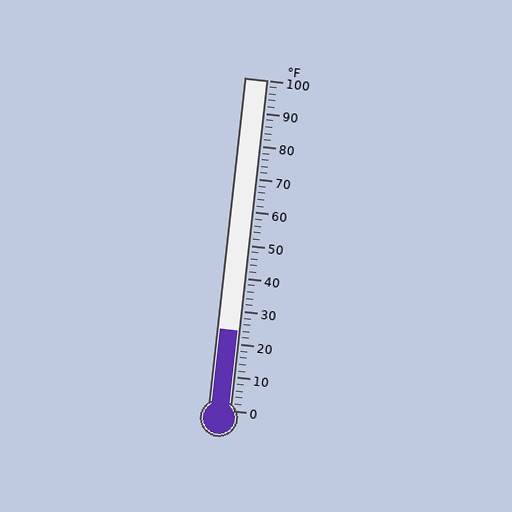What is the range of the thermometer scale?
The thermometer scale ranges from 0°F to 100°F.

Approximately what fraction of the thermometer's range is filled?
The thermometer is filled to approximately 25% of its range.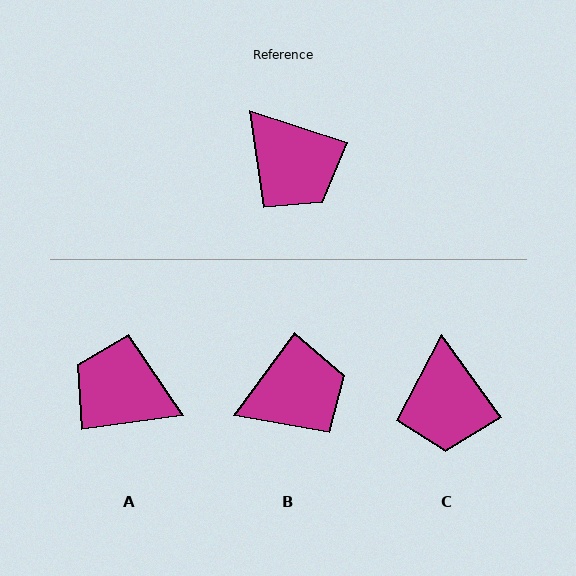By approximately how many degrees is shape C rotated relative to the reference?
Approximately 36 degrees clockwise.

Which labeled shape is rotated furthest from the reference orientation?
A, about 154 degrees away.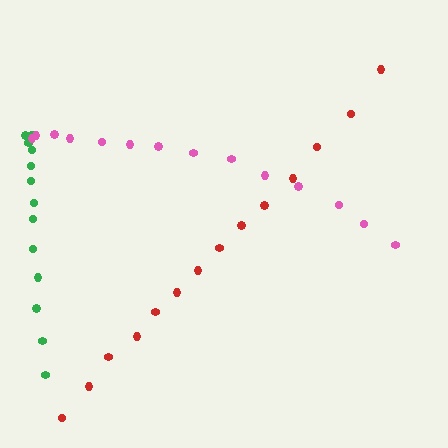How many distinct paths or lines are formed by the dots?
There are 3 distinct paths.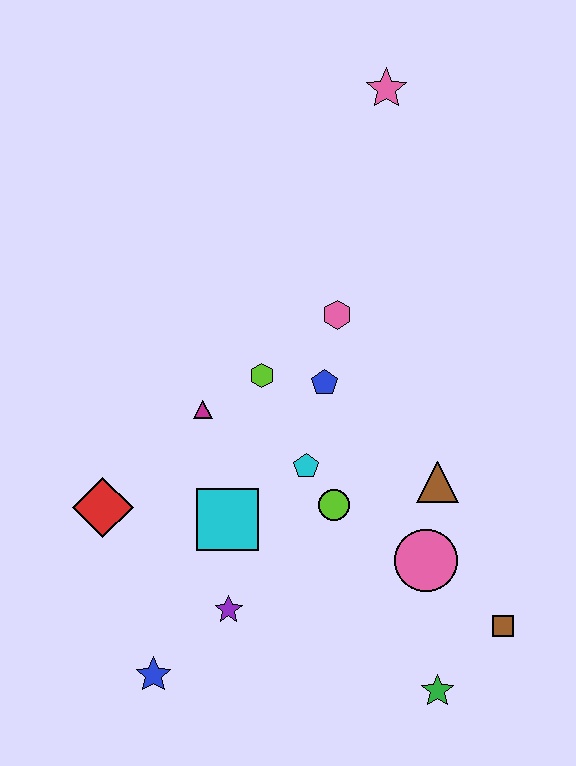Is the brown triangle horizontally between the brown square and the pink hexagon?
Yes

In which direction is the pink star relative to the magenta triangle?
The pink star is above the magenta triangle.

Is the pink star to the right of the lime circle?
Yes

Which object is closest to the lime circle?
The cyan pentagon is closest to the lime circle.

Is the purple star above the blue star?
Yes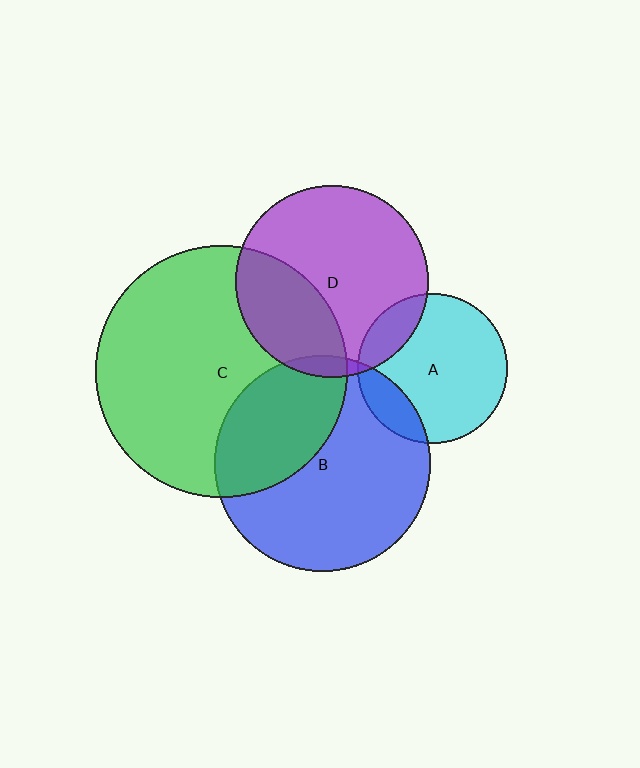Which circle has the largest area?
Circle C (green).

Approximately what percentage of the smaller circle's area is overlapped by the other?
Approximately 15%.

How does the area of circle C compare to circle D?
Approximately 1.7 times.